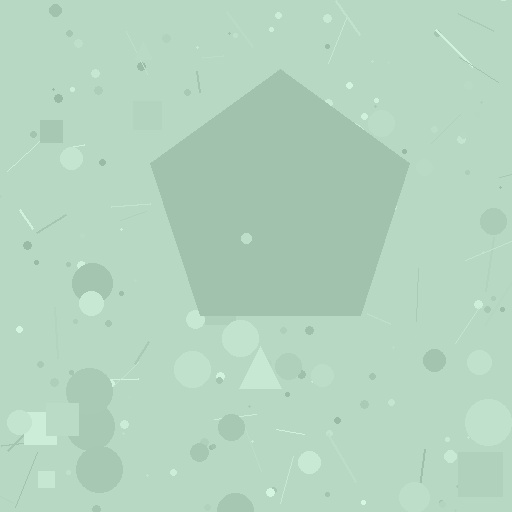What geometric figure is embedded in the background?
A pentagon is embedded in the background.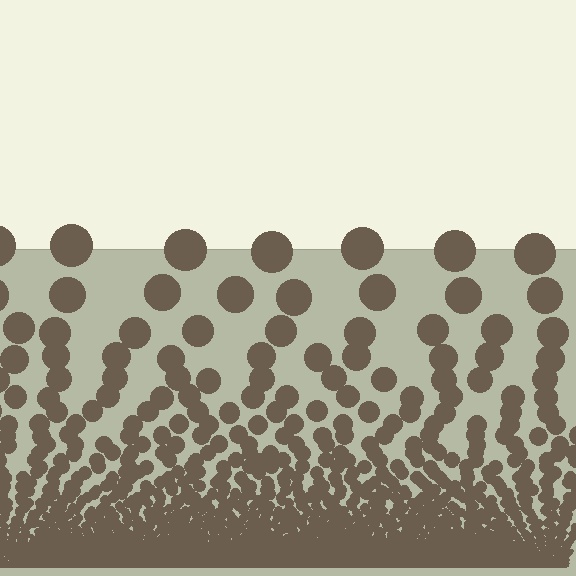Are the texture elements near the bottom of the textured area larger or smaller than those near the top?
Smaller. The gradient is inverted — elements near the bottom are smaller and denser.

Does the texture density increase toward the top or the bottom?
Density increases toward the bottom.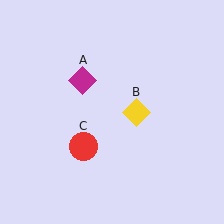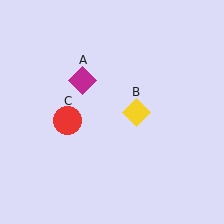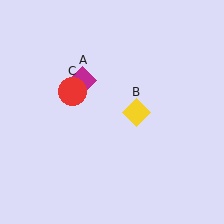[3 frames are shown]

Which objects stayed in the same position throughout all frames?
Magenta diamond (object A) and yellow diamond (object B) remained stationary.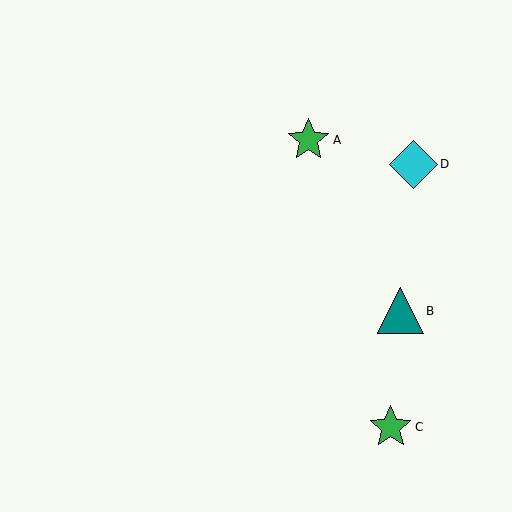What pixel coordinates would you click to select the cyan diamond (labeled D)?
Click at (413, 164) to select the cyan diamond D.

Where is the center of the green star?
The center of the green star is at (391, 427).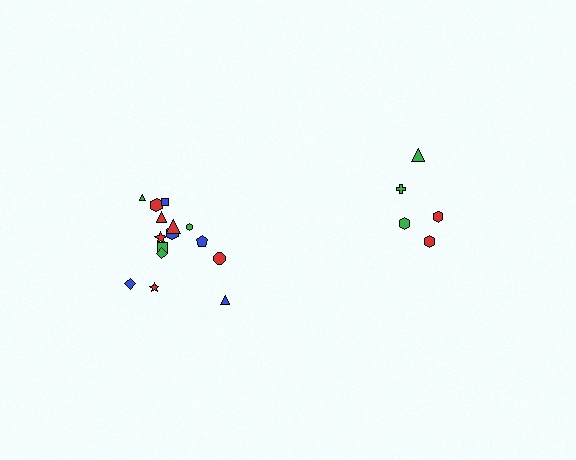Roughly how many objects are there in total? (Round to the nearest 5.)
Roughly 20 objects in total.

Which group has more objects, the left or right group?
The left group.